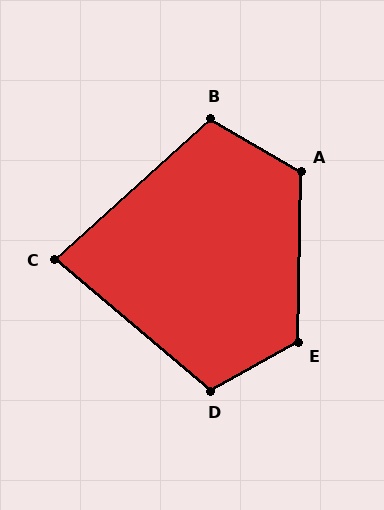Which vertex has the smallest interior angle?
C, at approximately 82 degrees.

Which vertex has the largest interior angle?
E, at approximately 120 degrees.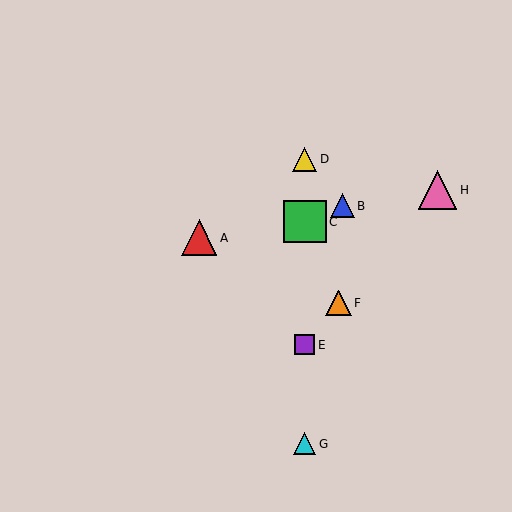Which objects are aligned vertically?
Objects C, D, E, G are aligned vertically.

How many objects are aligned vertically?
4 objects (C, D, E, G) are aligned vertically.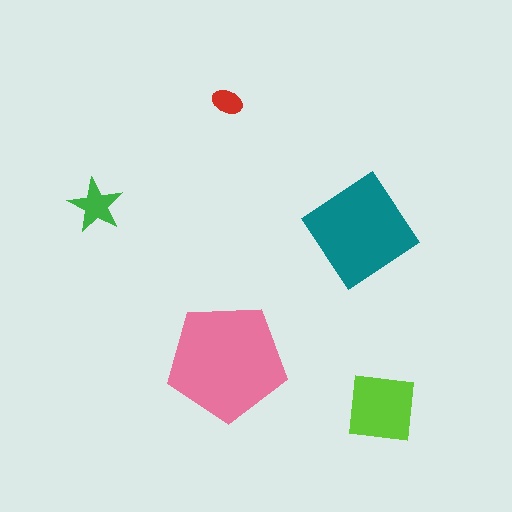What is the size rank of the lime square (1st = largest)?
3rd.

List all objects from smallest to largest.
The red ellipse, the green star, the lime square, the teal diamond, the pink pentagon.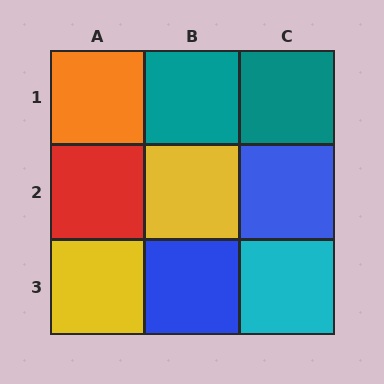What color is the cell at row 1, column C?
Teal.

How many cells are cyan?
1 cell is cyan.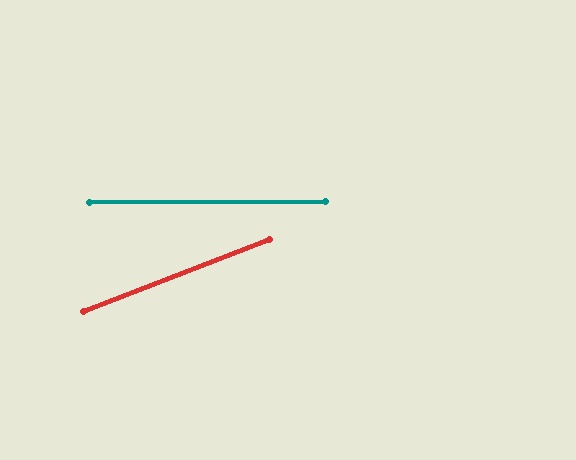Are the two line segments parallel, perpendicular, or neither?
Neither parallel nor perpendicular — they differ by about 21°.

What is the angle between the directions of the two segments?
Approximately 21 degrees.